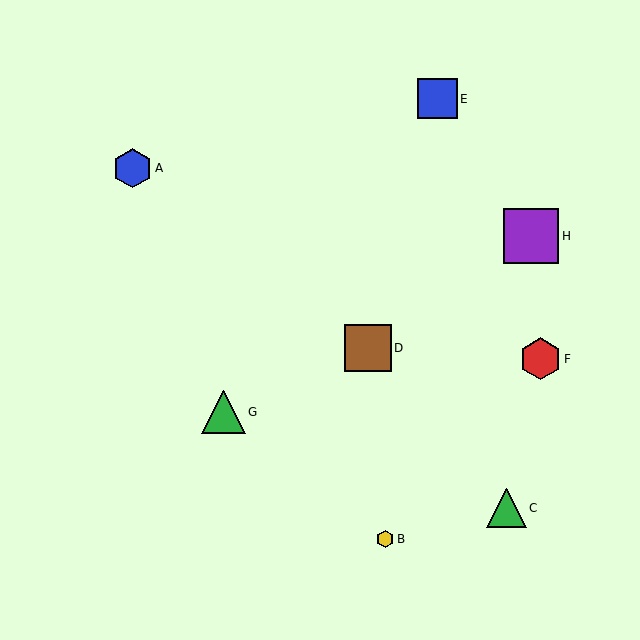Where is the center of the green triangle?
The center of the green triangle is at (507, 508).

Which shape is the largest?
The purple square (labeled H) is the largest.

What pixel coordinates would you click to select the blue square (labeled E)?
Click at (437, 99) to select the blue square E.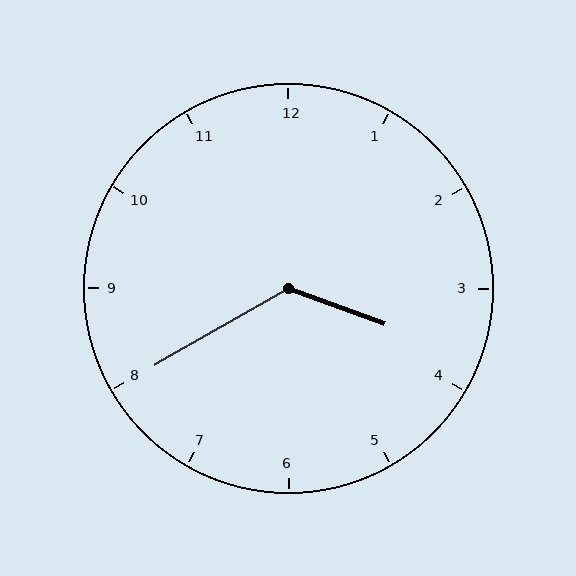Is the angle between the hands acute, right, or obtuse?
It is obtuse.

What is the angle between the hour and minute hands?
Approximately 130 degrees.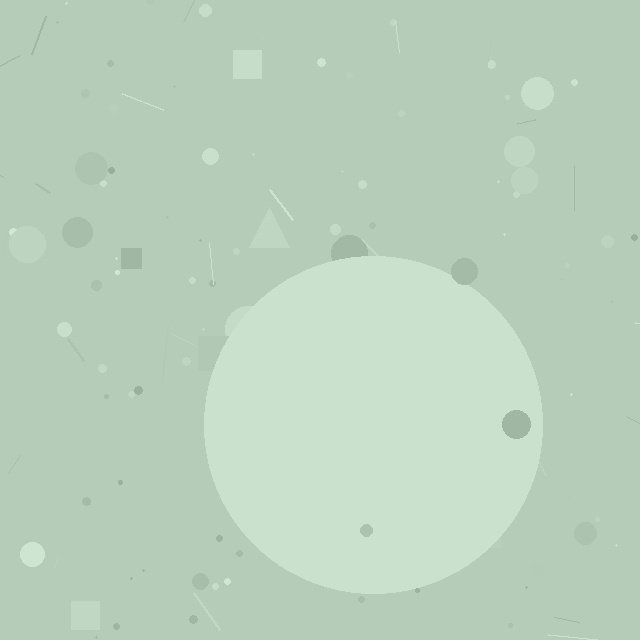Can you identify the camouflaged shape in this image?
The camouflaged shape is a circle.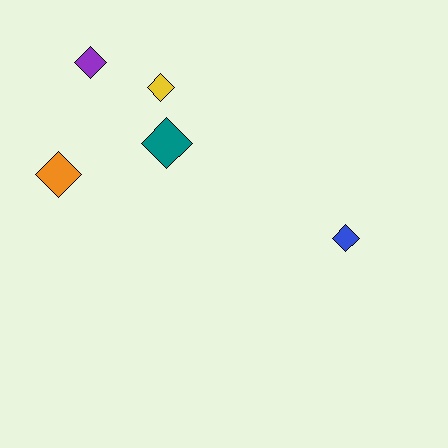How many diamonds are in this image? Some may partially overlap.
There are 5 diamonds.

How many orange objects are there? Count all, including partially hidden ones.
There is 1 orange object.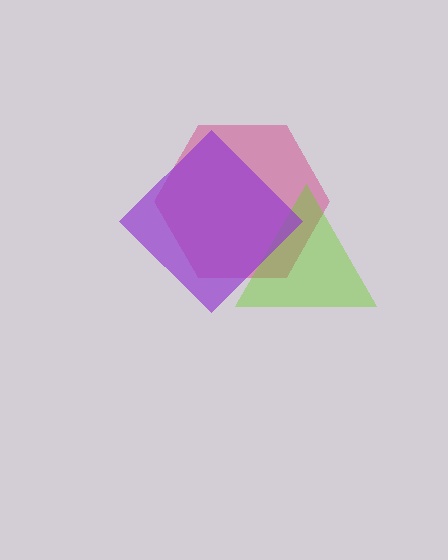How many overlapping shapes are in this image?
There are 3 overlapping shapes in the image.